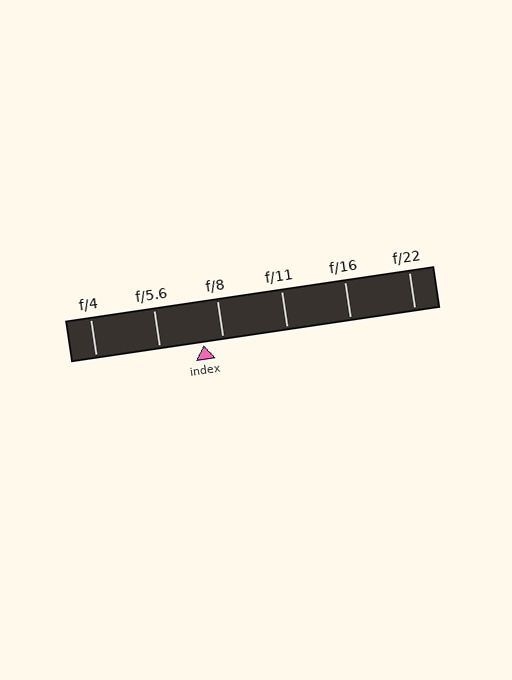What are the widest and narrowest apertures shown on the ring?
The widest aperture shown is f/4 and the narrowest is f/22.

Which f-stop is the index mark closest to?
The index mark is closest to f/8.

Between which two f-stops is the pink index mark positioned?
The index mark is between f/5.6 and f/8.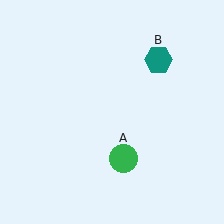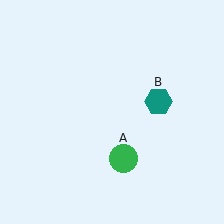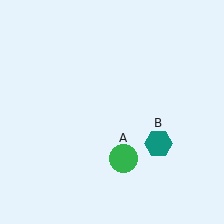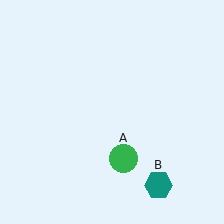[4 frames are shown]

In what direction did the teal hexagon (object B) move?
The teal hexagon (object B) moved down.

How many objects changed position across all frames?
1 object changed position: teal hexagon (object B).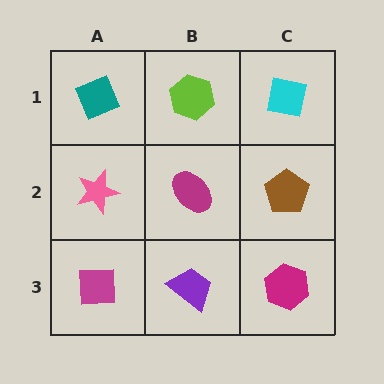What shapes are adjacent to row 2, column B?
A lime hexagon (row 1, column B), a purple trapezoid (row 3, column B), a pink star (row 2, column A), a brown pentagon (row 2, column C).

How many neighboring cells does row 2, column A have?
3.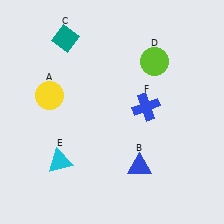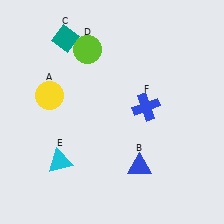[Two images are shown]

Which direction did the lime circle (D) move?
The lime circle (D) moved left.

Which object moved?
The lime circle (D) moved left.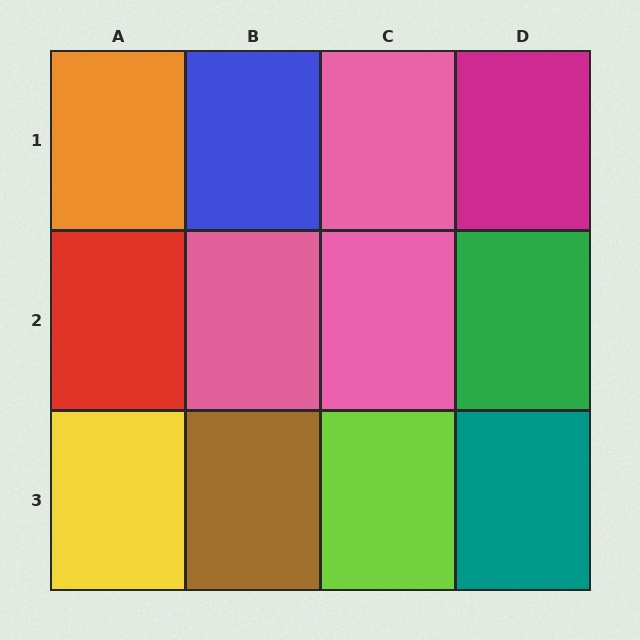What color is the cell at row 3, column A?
Yellow.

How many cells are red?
1 cell is red.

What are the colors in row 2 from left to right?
Red, pink, pink, green.